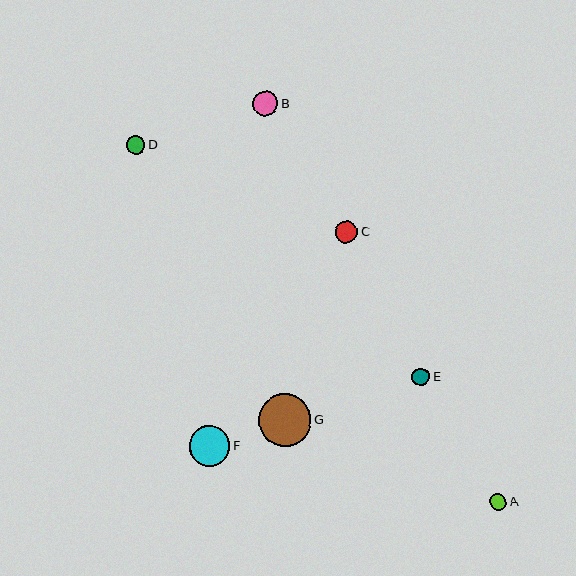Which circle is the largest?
Circle G is the largest with a size of approximately 53 pixels.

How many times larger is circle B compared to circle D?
Circle B is approximately 1.3 times the size of circle D.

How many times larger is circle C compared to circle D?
Circle C is approximately 1.2 times the size of circle D.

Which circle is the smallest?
Circle A is the smallest with a size of approximately 17 pixels.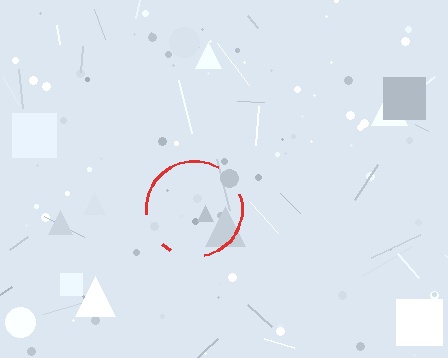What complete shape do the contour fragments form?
The contour fragments form a circle.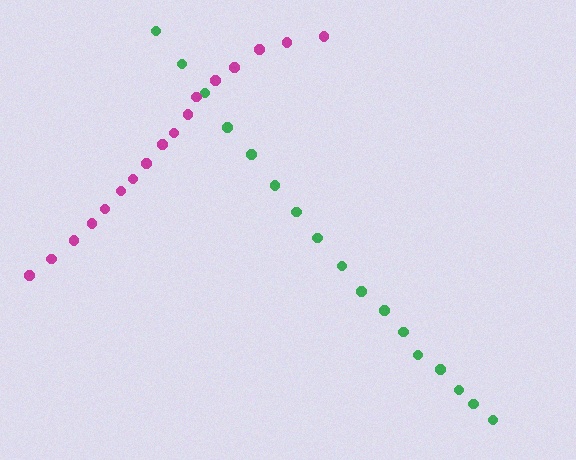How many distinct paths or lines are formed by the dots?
There are 2 distinct paths.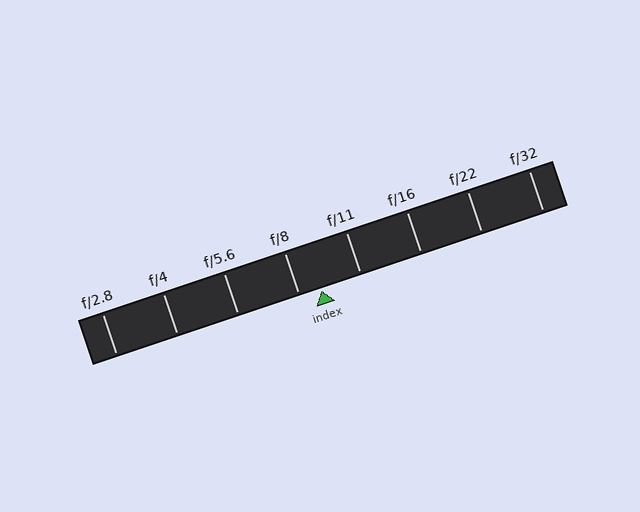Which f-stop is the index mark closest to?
The index mark is closest to f/8.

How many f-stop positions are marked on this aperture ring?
There are 8 f-stop positions marked.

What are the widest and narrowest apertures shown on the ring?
The widest aperture shown is f/2.8 and the narrowest is f/32.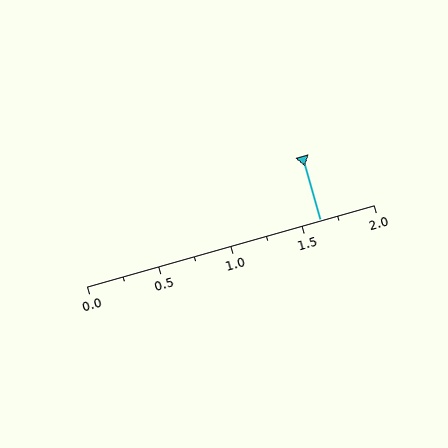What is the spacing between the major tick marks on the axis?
The major ticks are spaced 0.5 apart.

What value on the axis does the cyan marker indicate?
The marker indicates approximately 1.62.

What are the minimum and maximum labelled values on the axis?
The axis runs from 0.0 to 2.0.